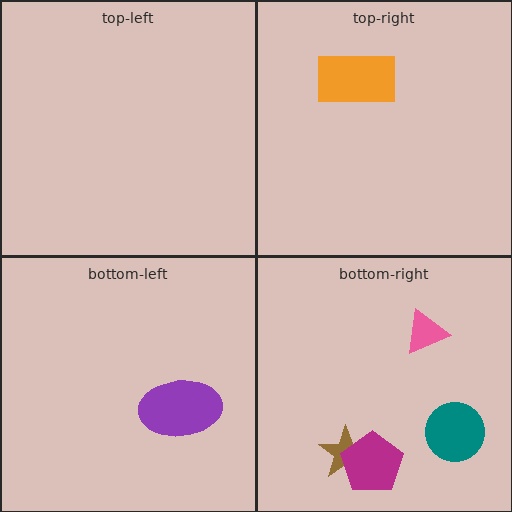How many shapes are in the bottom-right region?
4.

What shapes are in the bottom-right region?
The brown star, the magenta pentagon, the teal circle, the pink triangle.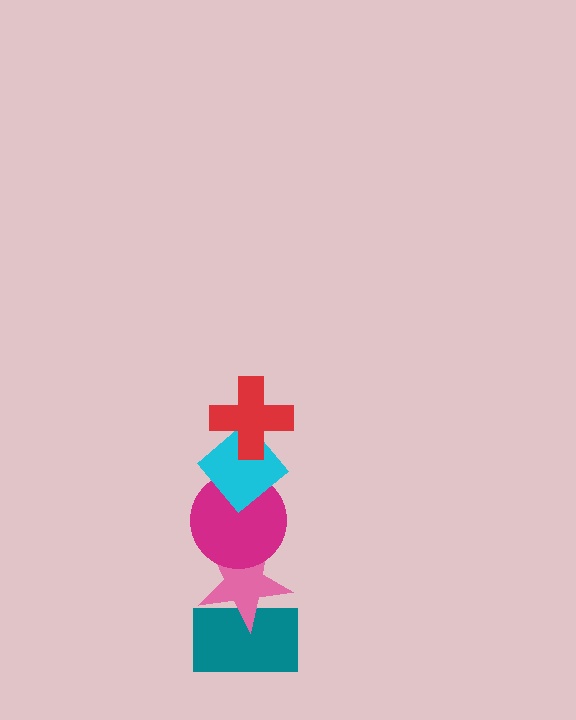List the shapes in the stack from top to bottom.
From top to bottom: the red cross, the cyan diamond, the magenta circle, the pink star, the teal rectangle.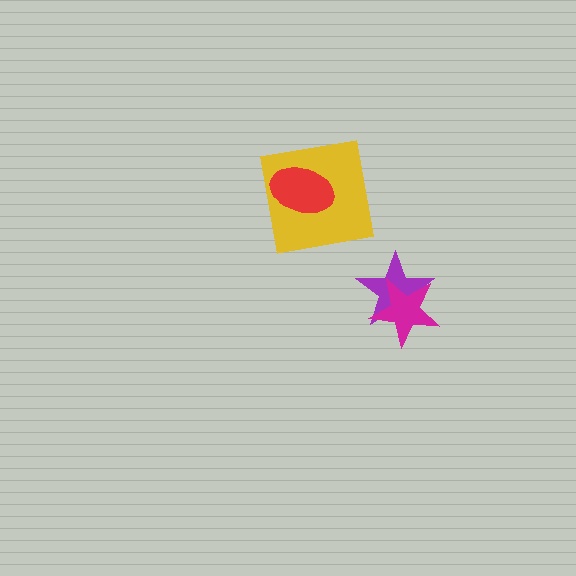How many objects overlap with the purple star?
1 object overlaps with the purple star.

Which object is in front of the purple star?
The magenta star is in front of the purple star.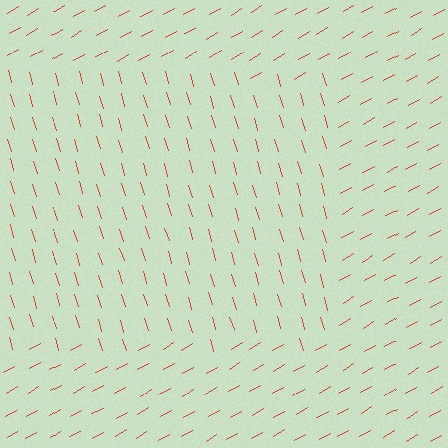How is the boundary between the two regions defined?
The boundary is defined purely by a change in line orientation (approximately 76 degrees difference). All lines are the same color and thickness.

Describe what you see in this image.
The image is filled with small red line segments. A rectangle region in the image has lines oriented differently from the surrounding lines, creating a visible texture boundary.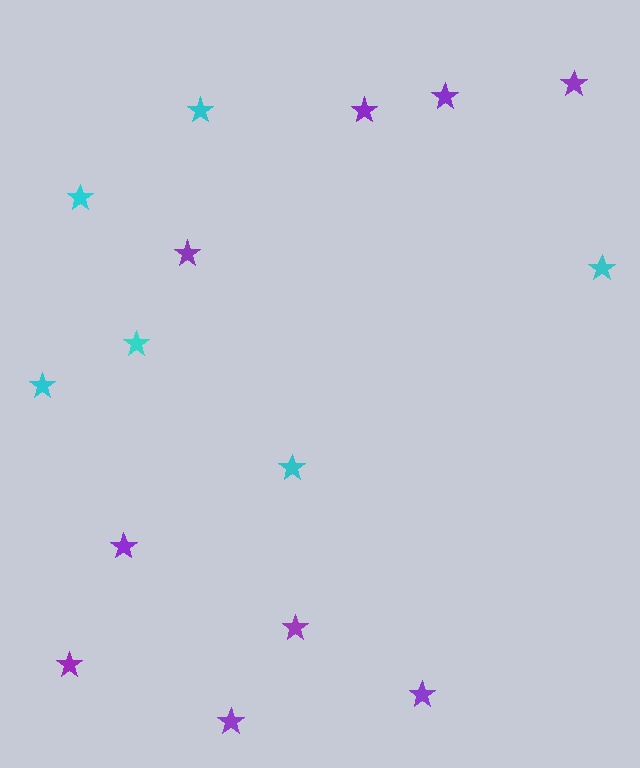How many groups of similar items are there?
There are 2 groups: one group of purple stars (9) and one group of cyan stars (6).